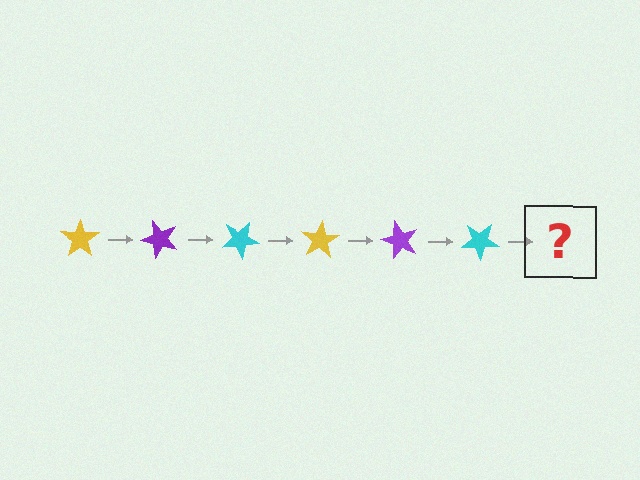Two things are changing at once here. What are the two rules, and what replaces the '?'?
The two rules are that it rotates 50 degrees each step and the color cycles through yellow, purple, and cyan. The '?' should be a yellow star, rotated 300 degrees from the start.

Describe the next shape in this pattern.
It should be a yellow star, rotated 300 degrees from the start.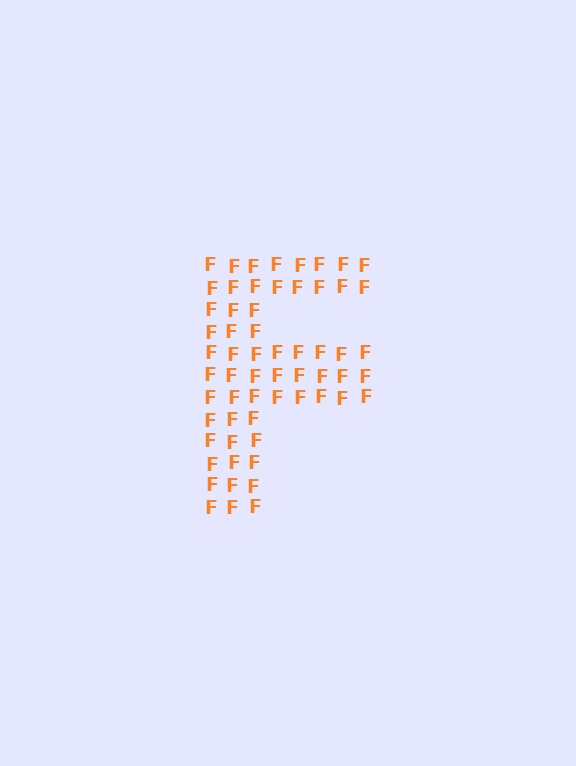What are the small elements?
The small elements are letter F's.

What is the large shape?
The large shape is the letter F.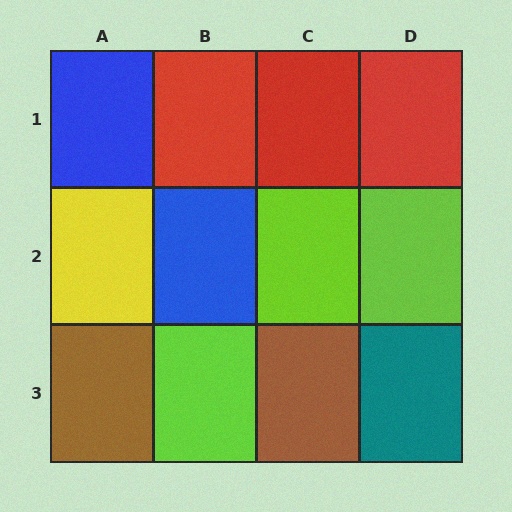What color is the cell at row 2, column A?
Yellow.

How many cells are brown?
2 cells are brown.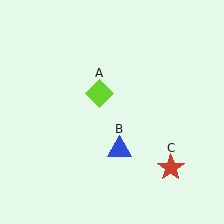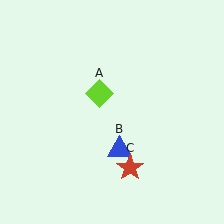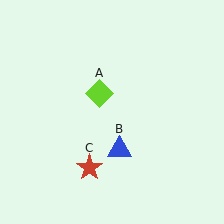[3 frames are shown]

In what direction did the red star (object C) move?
The red star (object C) moved left.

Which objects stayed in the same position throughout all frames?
Lime diamond (object A) and blue triangle (object B) remained stationary.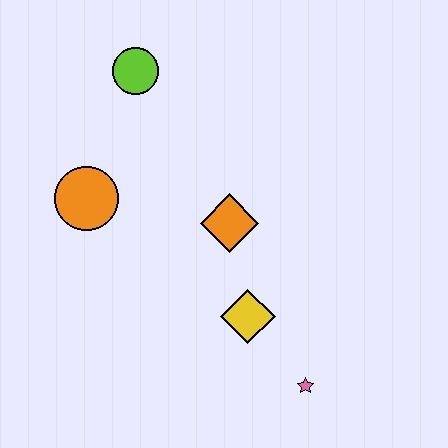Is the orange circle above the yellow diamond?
Yes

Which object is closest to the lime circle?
The orange circle is closest to the lime circle.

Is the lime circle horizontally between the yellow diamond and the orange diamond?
No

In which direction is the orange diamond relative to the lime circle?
The orange diamond is below the lime circle.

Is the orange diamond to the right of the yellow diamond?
No